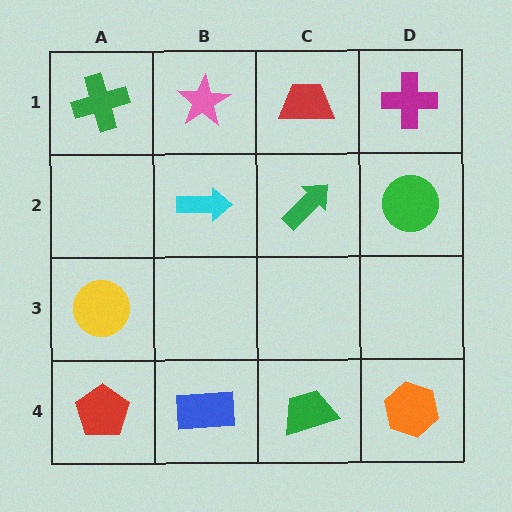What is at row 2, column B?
A cyan arrow.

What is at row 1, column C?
A red trapezoid.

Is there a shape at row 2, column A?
No, that cell is empty.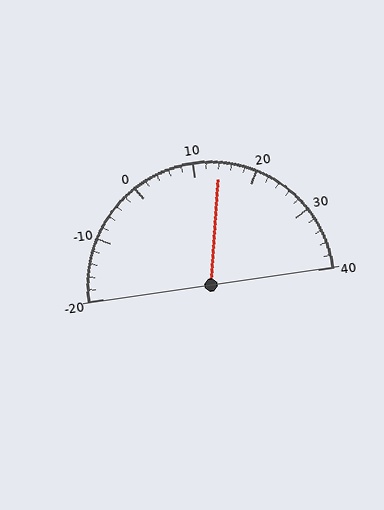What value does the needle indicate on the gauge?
The needle indicates approximately 14.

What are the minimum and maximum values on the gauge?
The gauge ranges from -20 to 40.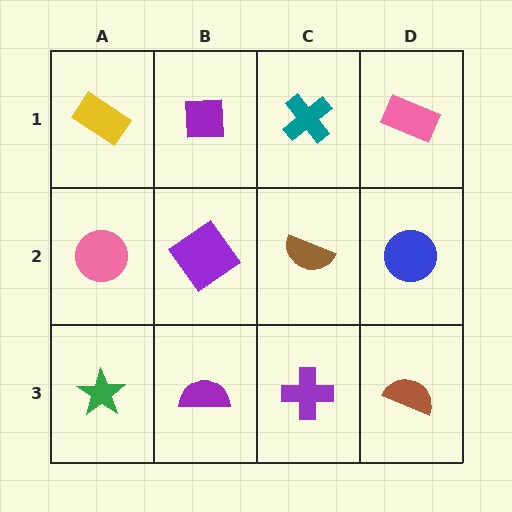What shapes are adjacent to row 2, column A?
A yellow rectangle (row 1, column A), a green star (row 3, column A), a purple diamond (row 2, column B).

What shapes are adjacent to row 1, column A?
A pink circle (row 2, column A), a purple square (row 1, column B).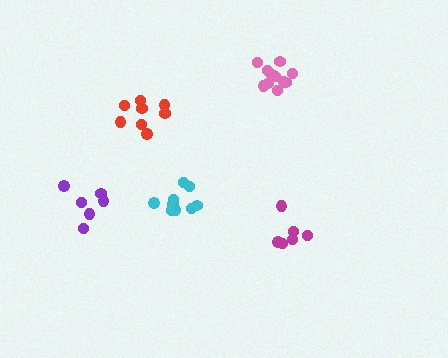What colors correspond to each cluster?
The clusters are colored: cyan, purple, red, pink, magenta.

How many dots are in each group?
Group 1: 9 dots, Group 2: 6 dots, Group 3: 8 dots, Group 4: 11 dots, Group 5: 6 dots (40 total).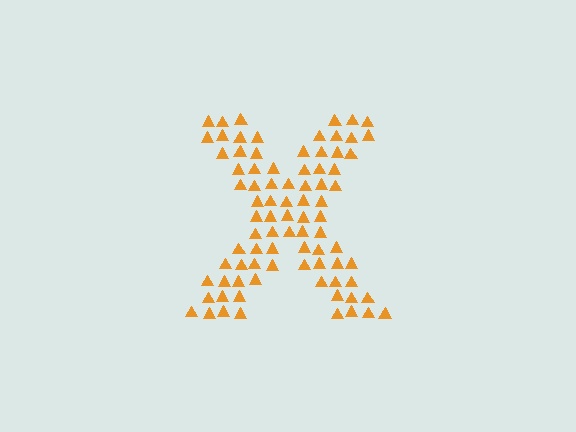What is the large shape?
The large shape is the letter X.